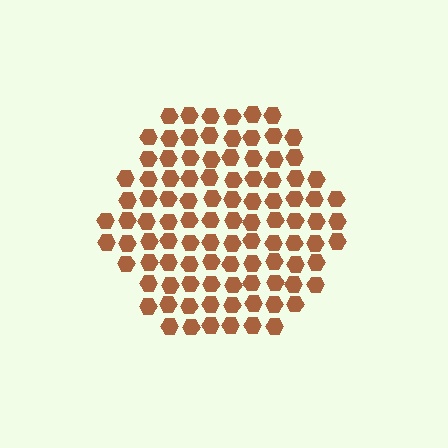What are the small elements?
The small elements are hexagons.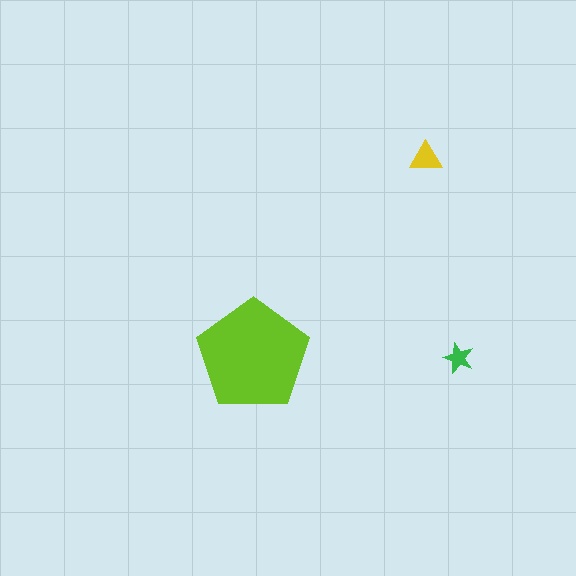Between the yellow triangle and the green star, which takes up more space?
The yellow triangle.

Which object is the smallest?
The green star.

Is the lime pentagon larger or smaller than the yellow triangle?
Larger.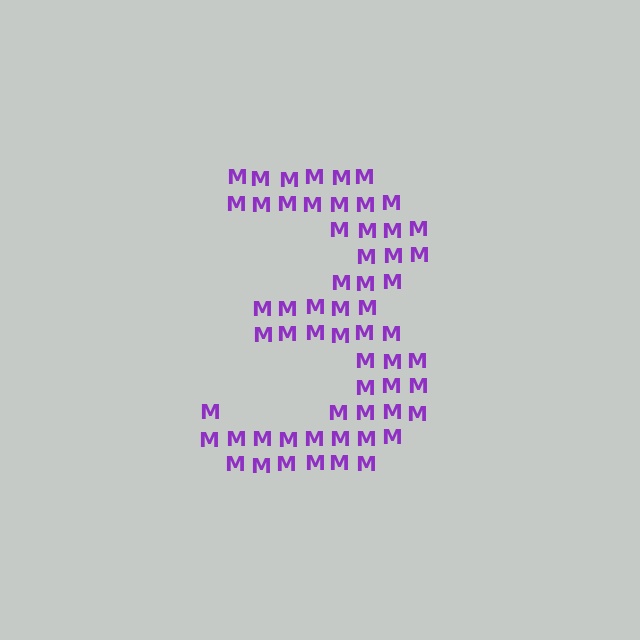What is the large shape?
The large shape is the digit 3.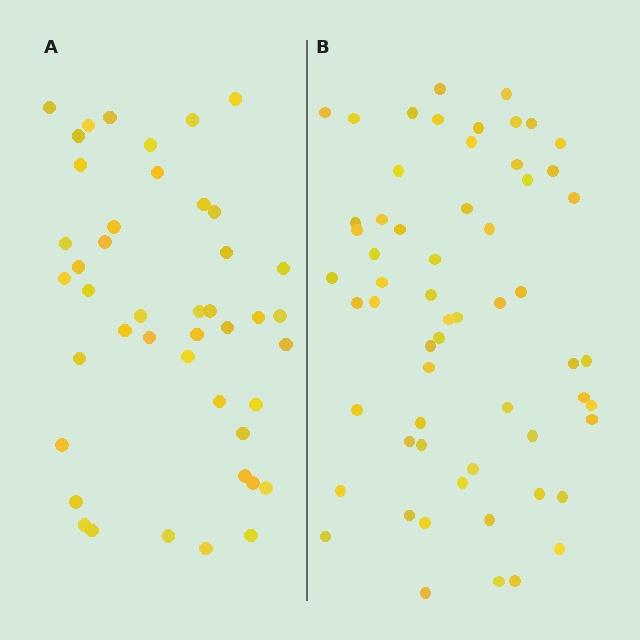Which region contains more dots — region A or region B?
Region B (the right region) has more dots.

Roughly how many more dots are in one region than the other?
Region B has approximately 15 more dots than region A.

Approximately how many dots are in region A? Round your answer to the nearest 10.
About 40 dots. (The exact count is 44, which rounds to 40.)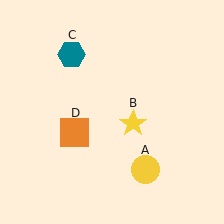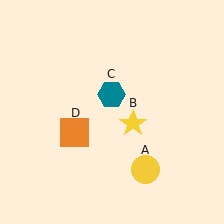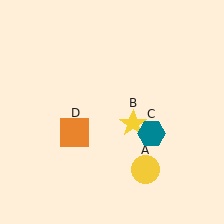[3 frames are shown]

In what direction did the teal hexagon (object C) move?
The teal hexagon (object C) moved down and to the right.